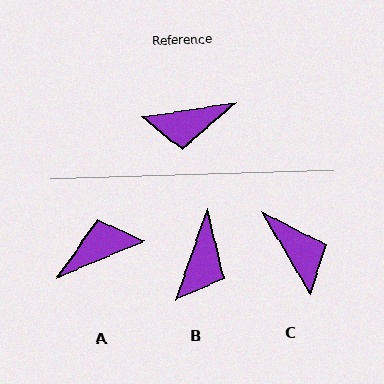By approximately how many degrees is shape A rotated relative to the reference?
Approximately 166 degrees clockwise.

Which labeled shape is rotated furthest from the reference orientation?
A, about 166 degrees away.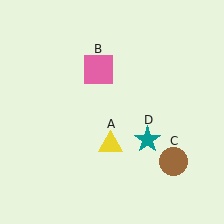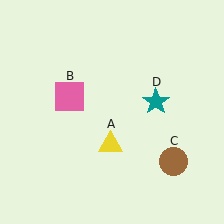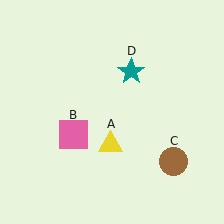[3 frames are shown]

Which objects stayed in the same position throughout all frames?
Yellow triangle (object A) and brown circle (object C) remained stationary.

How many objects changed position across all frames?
2 objects changed position: pink square (object B), teal star (object D).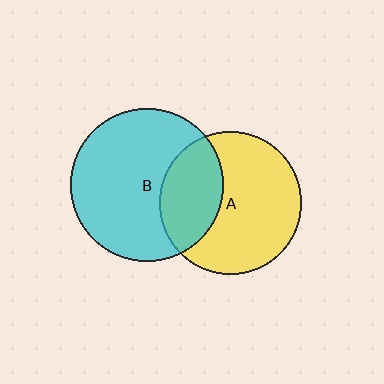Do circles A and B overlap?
Yes.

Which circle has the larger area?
Circle B (cyan).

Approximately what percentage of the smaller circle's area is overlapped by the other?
Approximately 35%.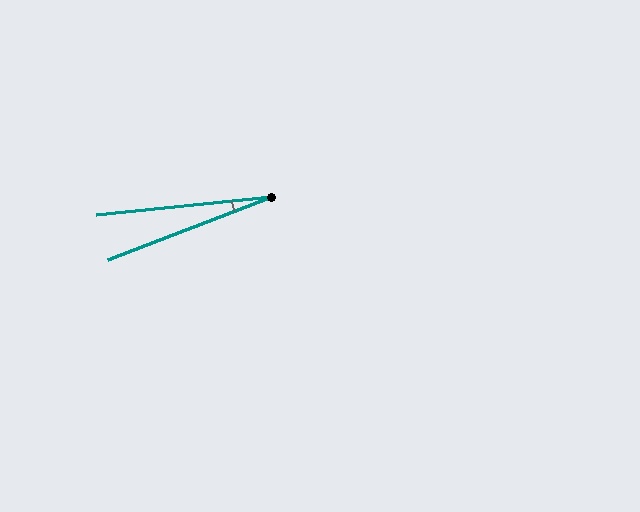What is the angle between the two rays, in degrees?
Approximately 15 degrees.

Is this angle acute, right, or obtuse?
It is acute.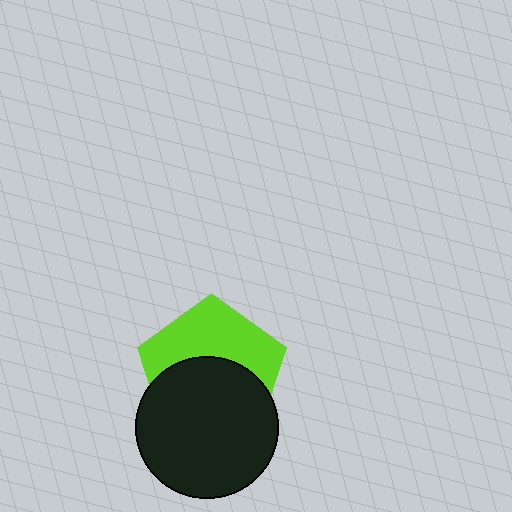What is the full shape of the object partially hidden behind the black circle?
The partially hidden object is a lime pentagon.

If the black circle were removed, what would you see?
You would see the complete lime pentagon.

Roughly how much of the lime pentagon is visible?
About half of it is visible (roughly 47%).